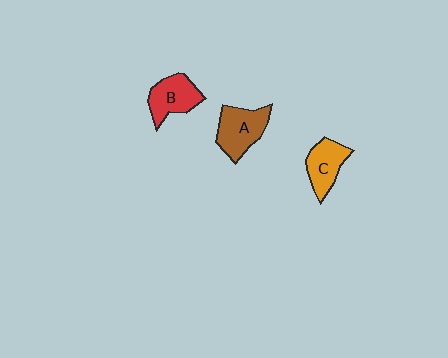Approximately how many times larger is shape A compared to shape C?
Approximately 1.2 times.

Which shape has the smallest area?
Shape C (orange).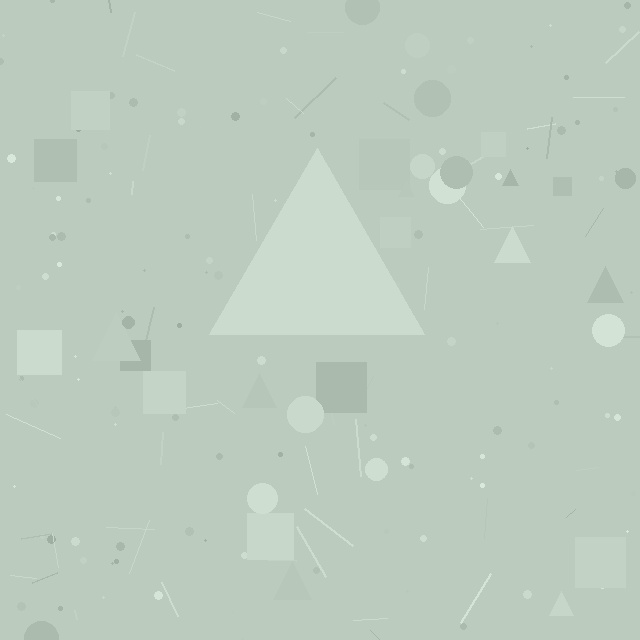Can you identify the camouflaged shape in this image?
The camouflaged shape is a triangle.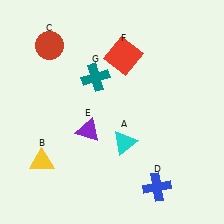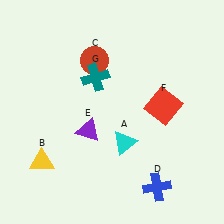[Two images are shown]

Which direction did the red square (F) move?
The red square (F) moved down.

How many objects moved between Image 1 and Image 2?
2 objects moved between the two images.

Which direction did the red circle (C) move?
The red circle (C) moved right.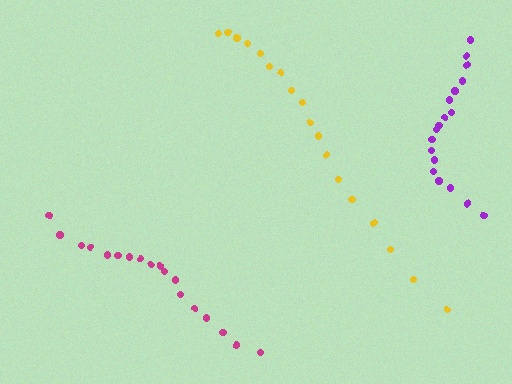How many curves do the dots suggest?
There are 3 distinct paths.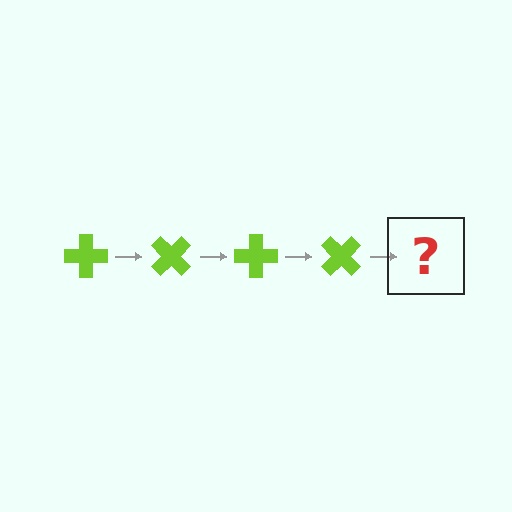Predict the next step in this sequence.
The next step is a lime cross rotated 180 degrees.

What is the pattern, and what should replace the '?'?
The pattern is that the cross rotates 45 degrees each step. The '?' should be a lime cross rotated 180 degrees.